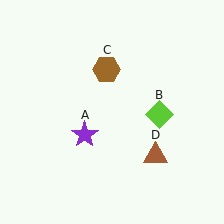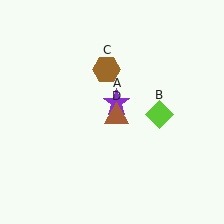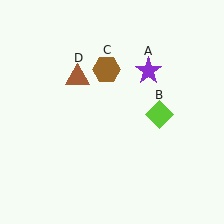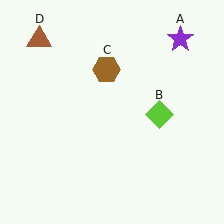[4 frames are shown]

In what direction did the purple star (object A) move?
The purple star (object A) moved up and to the right.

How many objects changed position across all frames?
2 objects changed position: purple star (object A), brown triangle (object D).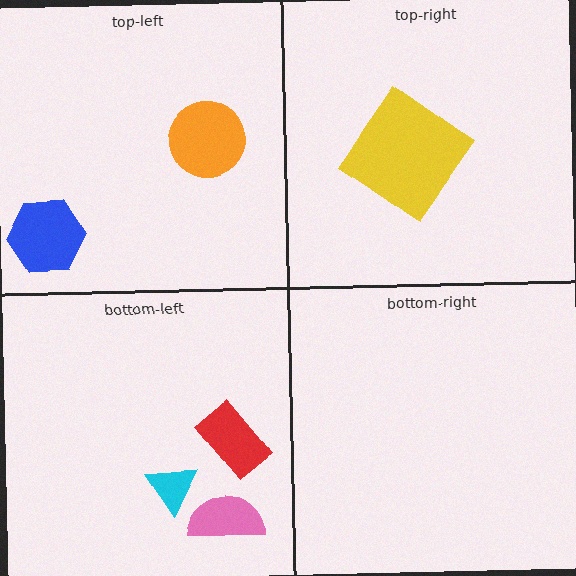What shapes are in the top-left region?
The blue hexagon, the orange circle.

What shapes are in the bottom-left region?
The red rectangle, the cyan triangle, the pink semicircle.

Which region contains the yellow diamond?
The top-right region.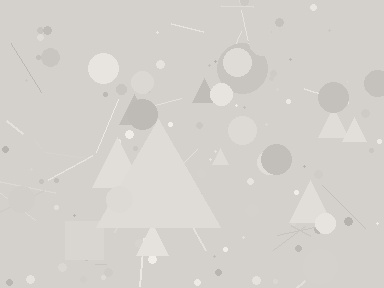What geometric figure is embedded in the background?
A triangle is embedded in the background.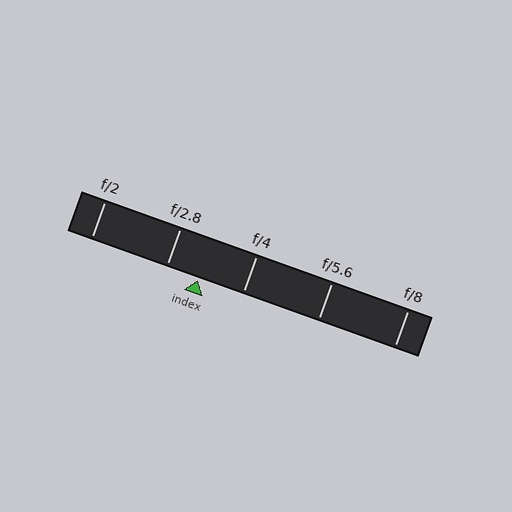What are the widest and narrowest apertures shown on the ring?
The widest aperture shown is f/2 and the narrowest is f/8.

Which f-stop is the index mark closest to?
The index mark is closest to f/2.8.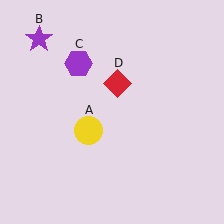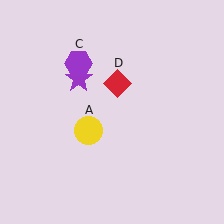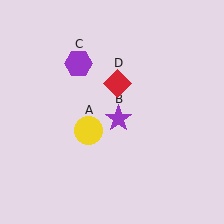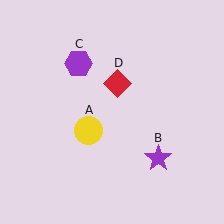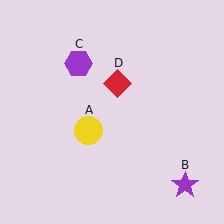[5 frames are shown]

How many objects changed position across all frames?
1 object changed position: purple star (object B).